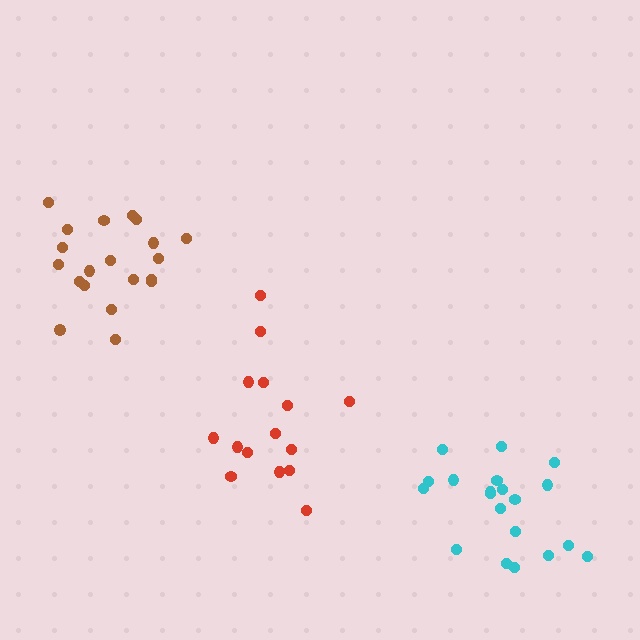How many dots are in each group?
Group 1: 20 dots, Group 2: 20 dots, Group 3: 15 dots (55 total).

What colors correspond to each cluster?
The clusters are colored: brown, cyan, red.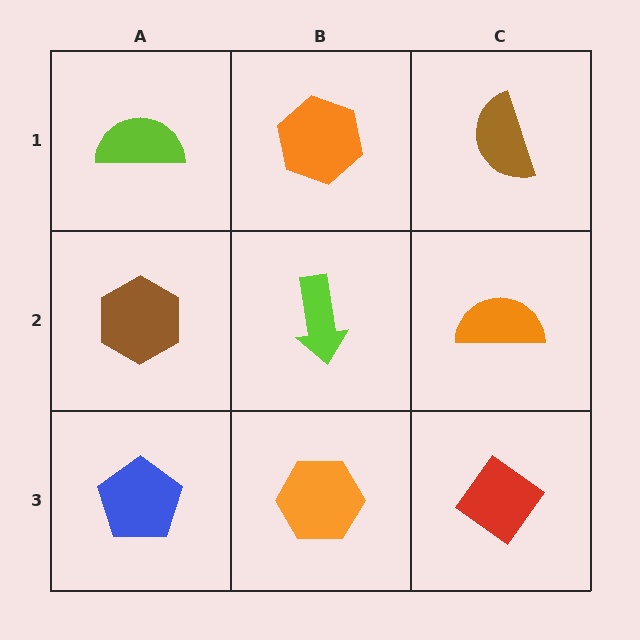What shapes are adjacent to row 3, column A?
A brown hexagon (row 2, column A), an orange hexagon (row 3, column B).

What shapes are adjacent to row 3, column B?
A lime arrow (row 2, column B), a blue pentagon (row 3, column A), a red diamond (row 3, column C).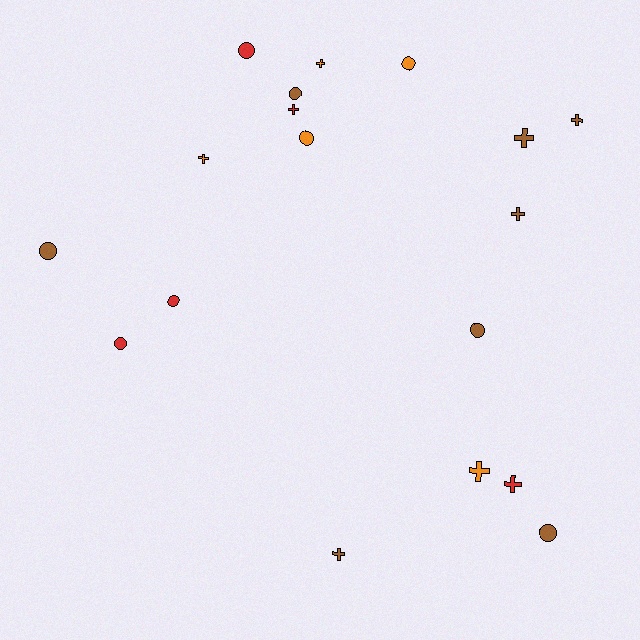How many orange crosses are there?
There are 3 orange crosses.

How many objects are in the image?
There are 18 objects.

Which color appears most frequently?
Brown, with 8 objects.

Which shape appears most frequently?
Cross, with 9 objects.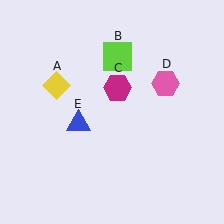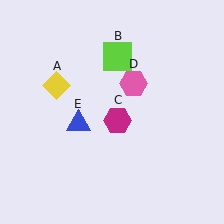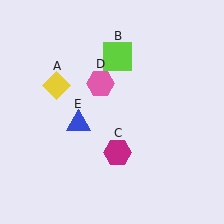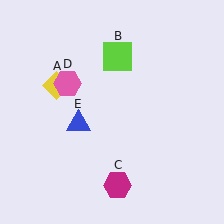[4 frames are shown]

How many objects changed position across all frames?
2 objects changed position: magenta hexagon (object C), pink hexagon (object D).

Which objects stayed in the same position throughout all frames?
Yellow diamond (object A) and lime square (object B) and blue triangle (object E) remained stationary.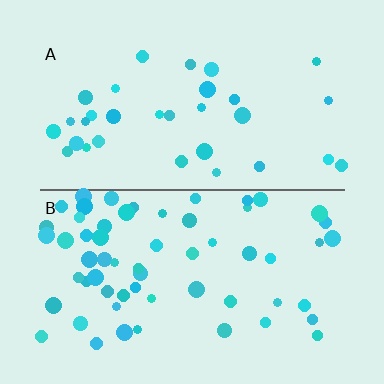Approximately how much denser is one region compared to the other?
Approximately 1.9× — region B over region A.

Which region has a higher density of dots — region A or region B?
B (the bottom).